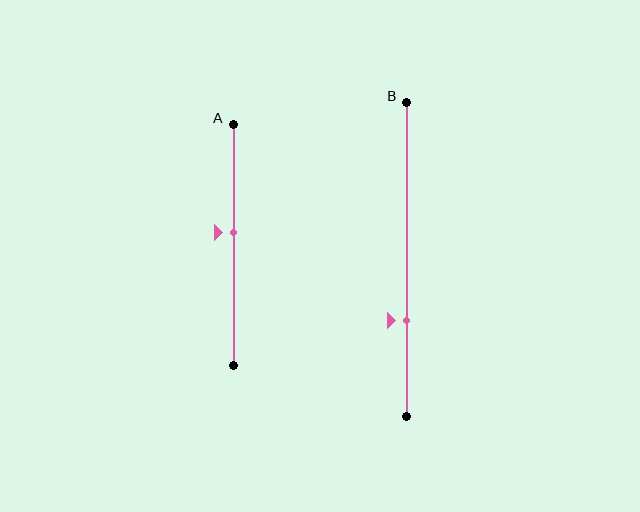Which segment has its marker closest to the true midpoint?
Segment A has its marker closest to the true midpoint.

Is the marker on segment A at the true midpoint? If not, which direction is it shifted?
No, the marker on segment A is shifted upward by about 5% of the segment length.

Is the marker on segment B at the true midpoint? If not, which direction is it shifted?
No, the marker on segment B is shifted downward by about 19% of the segment length.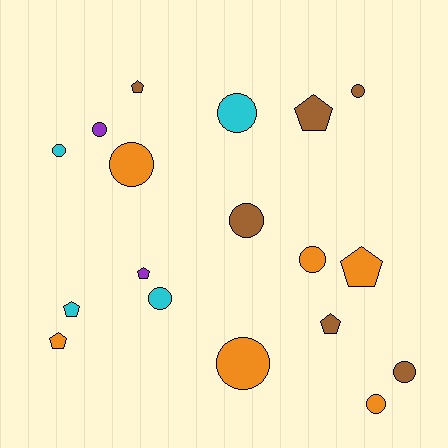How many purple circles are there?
There is 1 purple circle.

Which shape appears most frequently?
Circle, with 11 objects.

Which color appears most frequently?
Orange, with 6 objects.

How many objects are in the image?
There are 18 objects.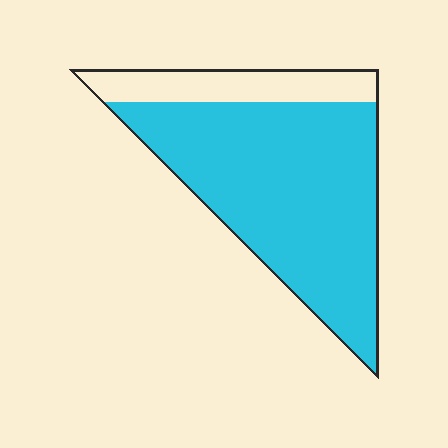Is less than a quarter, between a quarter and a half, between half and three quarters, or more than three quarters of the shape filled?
More than three quarters.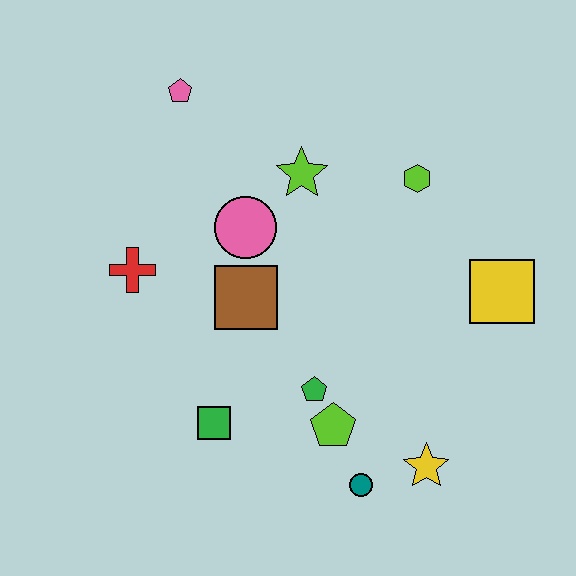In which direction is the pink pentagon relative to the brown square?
The pink pentagon is above the brown square.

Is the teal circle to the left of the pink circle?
No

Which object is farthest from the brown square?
The yellow square is farthest from the brown square.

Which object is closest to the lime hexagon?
The lime star is closest to the lime hexagon.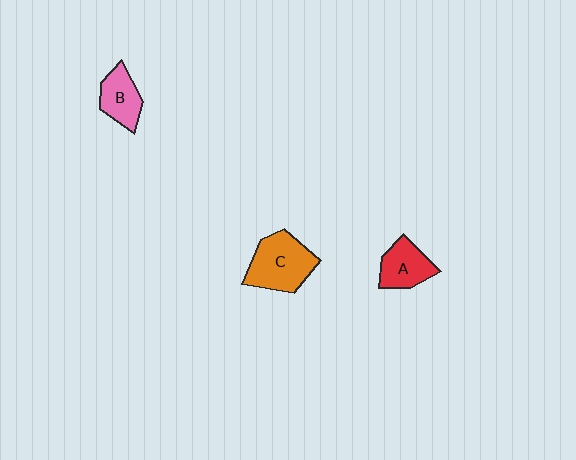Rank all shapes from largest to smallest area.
From largest to smallest: C (orange), A (red), B (pink).